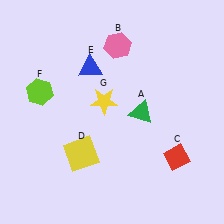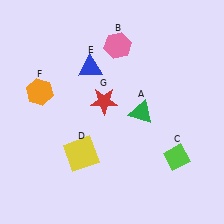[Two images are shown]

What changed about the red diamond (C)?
In Image 1, C is red. In Image 2, it changed to lime.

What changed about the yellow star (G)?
In Image 1, G is yellow. In Image 2, it changed to red.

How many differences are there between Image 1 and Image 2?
There are 3 differences between the two images.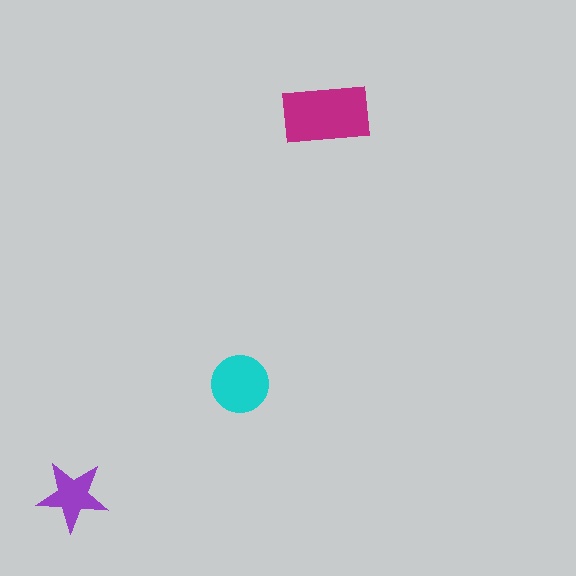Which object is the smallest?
The purple star.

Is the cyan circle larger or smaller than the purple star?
Larger.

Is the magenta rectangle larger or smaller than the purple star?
Larger.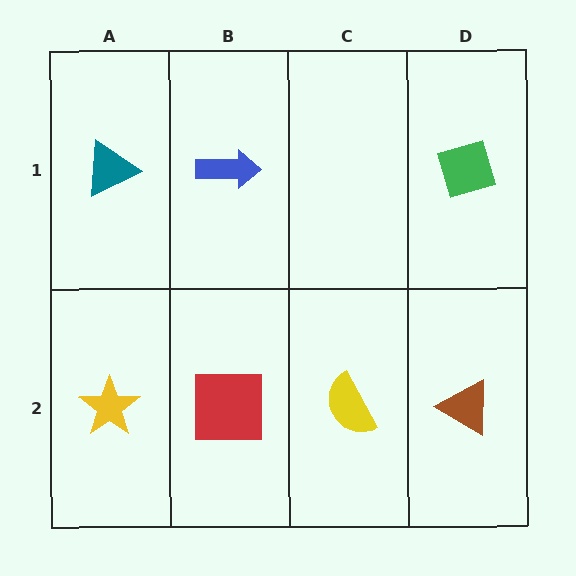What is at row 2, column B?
A red square.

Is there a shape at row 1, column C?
No, that cell is empty.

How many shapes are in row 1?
3 shapes.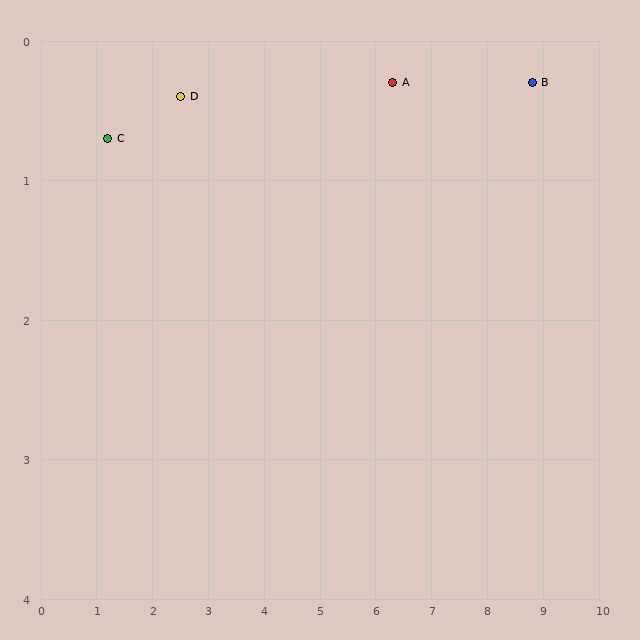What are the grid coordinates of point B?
Point B is at approximately (8.8, 0.3).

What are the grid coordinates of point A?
Point A is at approximately (6.3, 0.3).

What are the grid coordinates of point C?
Point C is at approximately (1.2, 0.7).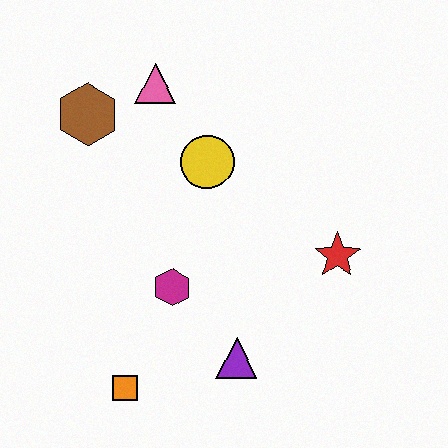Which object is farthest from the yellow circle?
The orange square is farthest from the yellow circle.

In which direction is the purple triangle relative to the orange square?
The purple triangle is to the right of the orange square.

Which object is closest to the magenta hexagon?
The purple triangle is closest to the magenta hexagon.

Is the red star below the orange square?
No